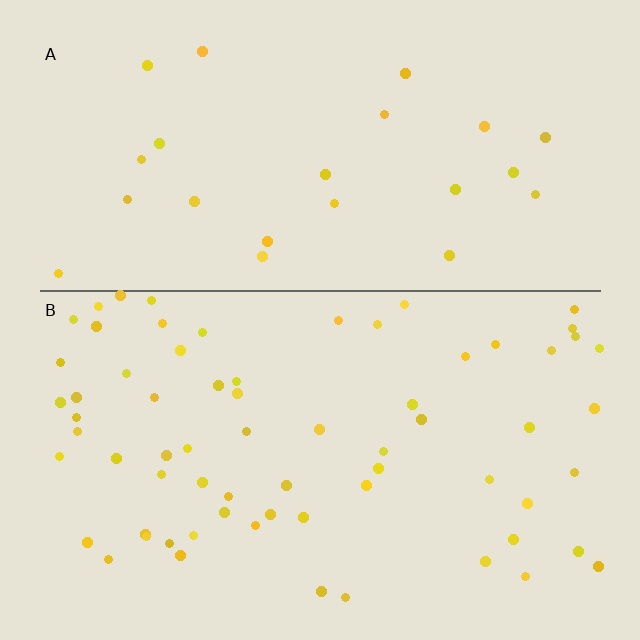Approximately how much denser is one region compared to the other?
Approximately 2.8× — region B over region A.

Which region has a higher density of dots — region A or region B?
B (the bottom).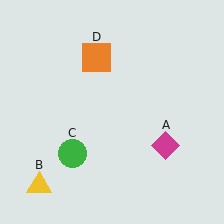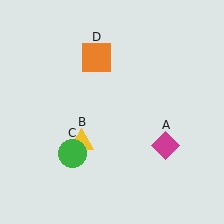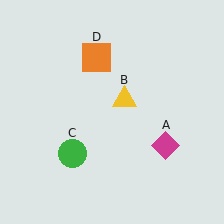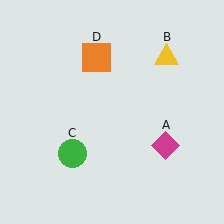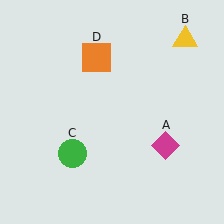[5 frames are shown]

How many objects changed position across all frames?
1 object changed position: yellow triangle (object B).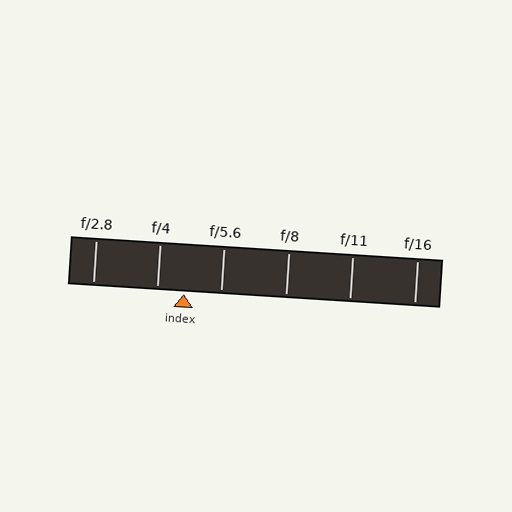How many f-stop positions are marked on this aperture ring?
There are 6 f-stop positions marked.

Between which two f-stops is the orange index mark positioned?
The index mark is between f/4 and f/5.6.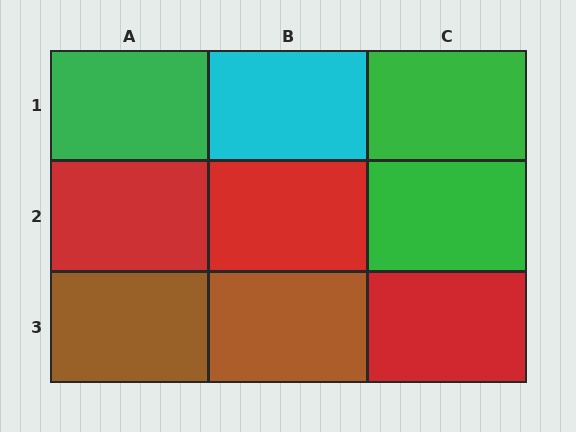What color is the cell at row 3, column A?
Brown.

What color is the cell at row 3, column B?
Brown.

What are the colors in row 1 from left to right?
Green, cyan, green.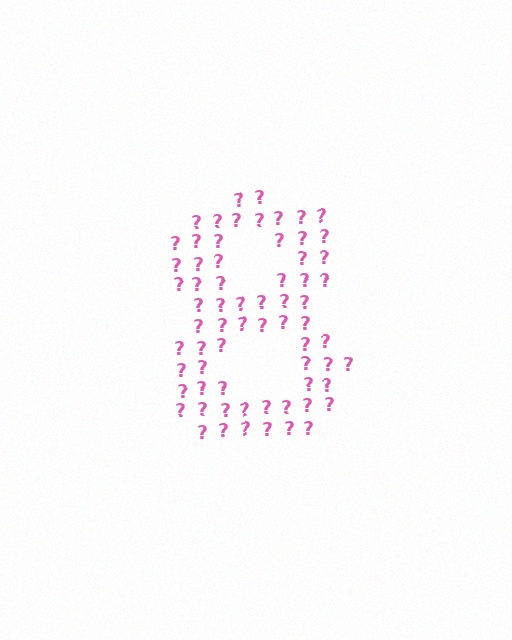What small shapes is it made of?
It is made of small question marks.